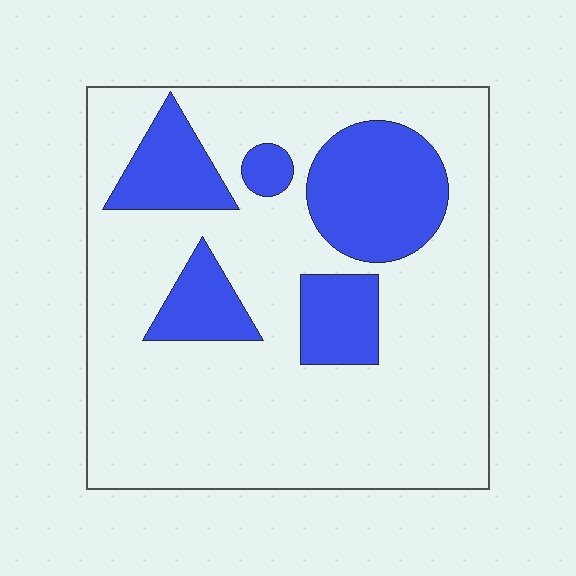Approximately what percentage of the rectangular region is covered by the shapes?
Approximately 25%.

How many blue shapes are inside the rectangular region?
5.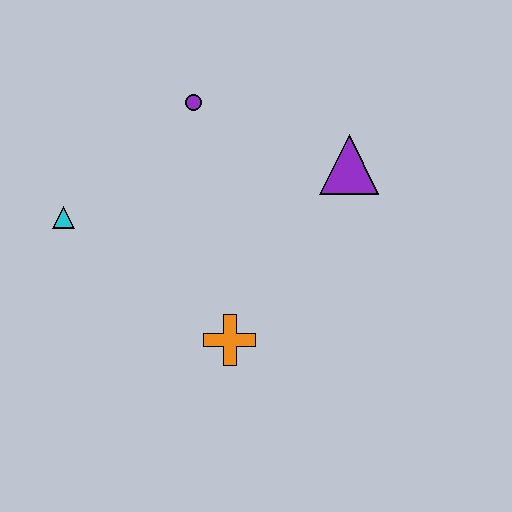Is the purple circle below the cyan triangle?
No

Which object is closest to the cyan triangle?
The purple circle is closest to the cyan triangle.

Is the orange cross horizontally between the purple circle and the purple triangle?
Yes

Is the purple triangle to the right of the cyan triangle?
Yes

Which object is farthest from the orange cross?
The purple circle is farthest from the orange cross.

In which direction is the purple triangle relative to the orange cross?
The purple triangle is above the orange cross.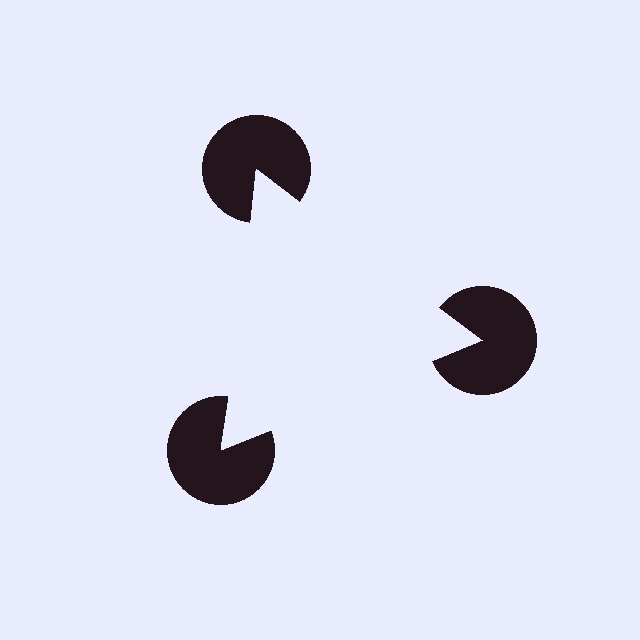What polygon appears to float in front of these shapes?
An illusory triangle — its edges are inferred from the aligned wedge cuts in the pac-man discs, not physically drawn.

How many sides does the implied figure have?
3 sides.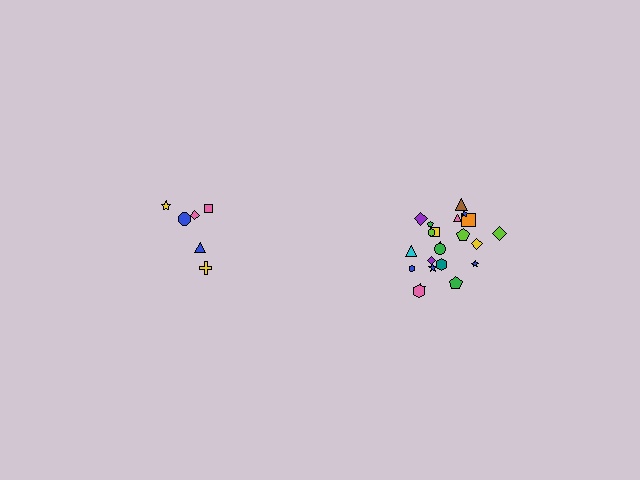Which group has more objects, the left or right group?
The right group.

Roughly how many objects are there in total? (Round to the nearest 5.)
Roughly 30 objects in total.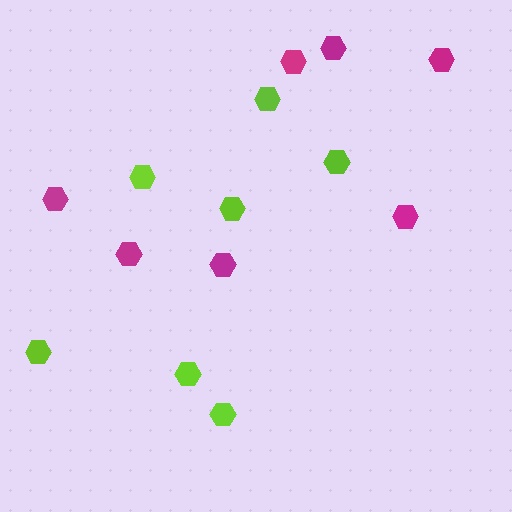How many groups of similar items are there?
There are 2 groups: one group of lime hexagons (7) and one group of magenta hexagons (7).